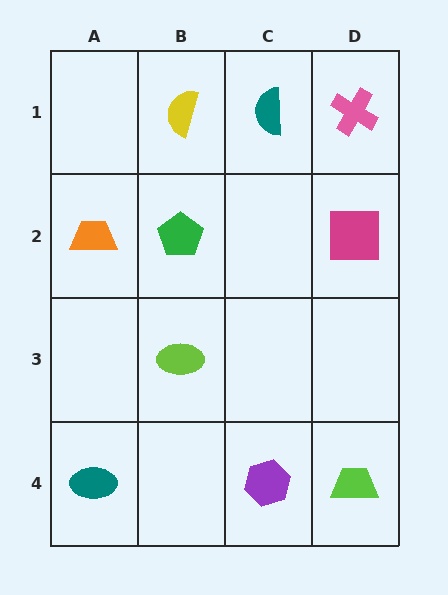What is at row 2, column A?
An orange trapezoid.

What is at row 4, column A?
A teal ellipse.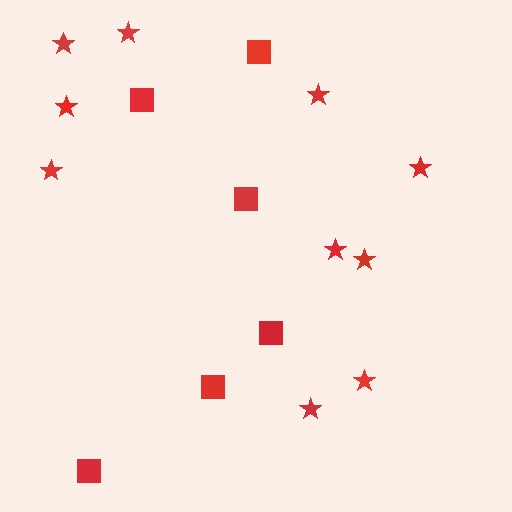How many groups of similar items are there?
There are 2 groups: one group of stars (10) and one group of squares (6).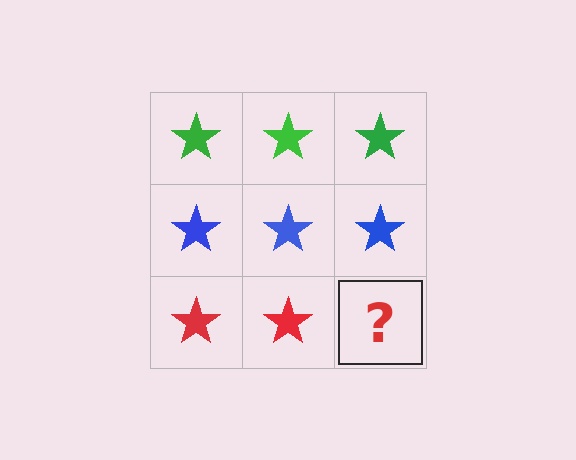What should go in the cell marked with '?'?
The missing cell should contain a red star.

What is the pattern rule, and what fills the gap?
The rule is that each row has a consistent color. The gap should be filled with a red star.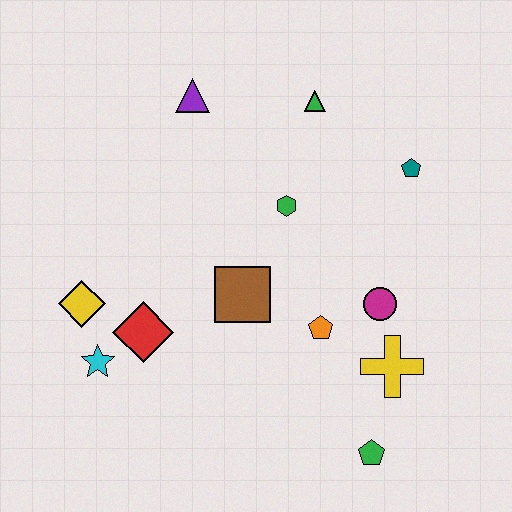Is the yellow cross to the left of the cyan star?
No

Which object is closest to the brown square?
The orange pentagon is closest to the brown square.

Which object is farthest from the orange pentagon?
The purple triangle is farthest from the orange pentagon.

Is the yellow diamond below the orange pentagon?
No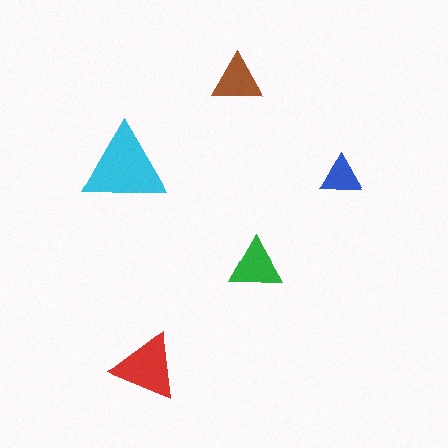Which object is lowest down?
The red triangle is bottommost.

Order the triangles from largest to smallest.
the cyan one, the red one, the green one, the brown one, the blue one.